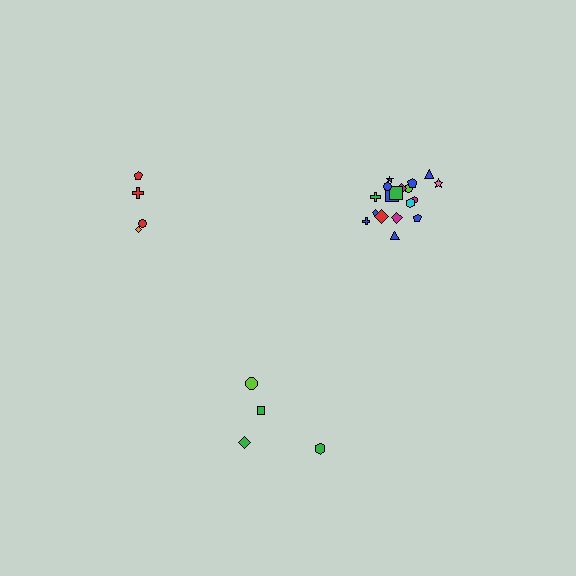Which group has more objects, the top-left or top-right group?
The top-right group.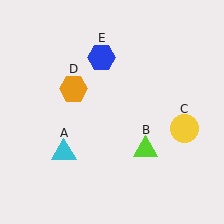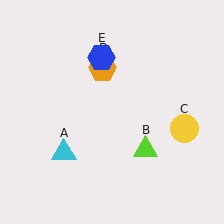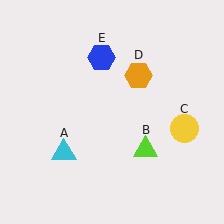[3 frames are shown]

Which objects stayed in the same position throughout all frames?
Cyan triangle (object A) and lime triangle (object B) and yellow circle (object C) and blue hexagon (object E) remained stationary.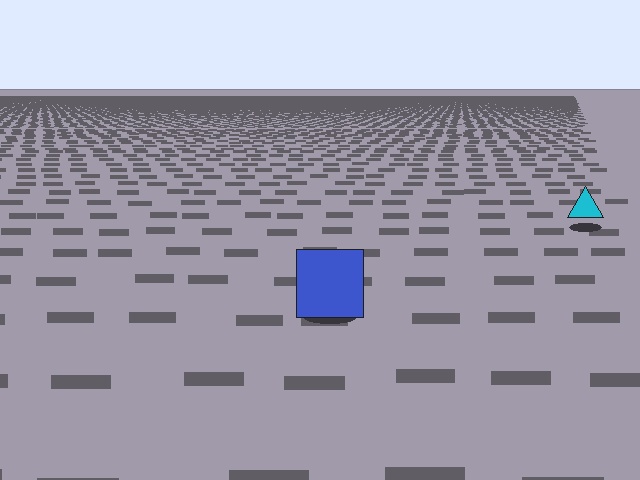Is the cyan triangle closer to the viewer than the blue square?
No. The blue square is closer — you can tell from the texture gradient: the ground texture is coarser near it.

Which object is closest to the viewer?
The blue square is closest. The texture marks near it are larger and more spread out.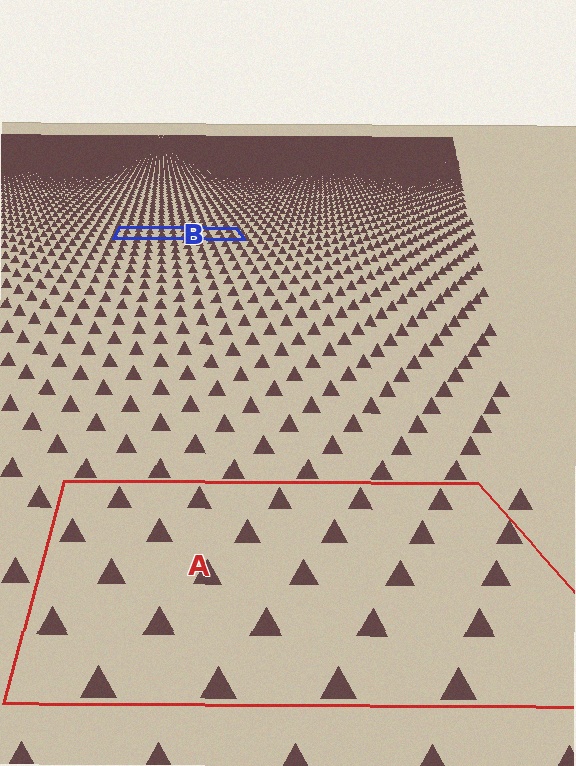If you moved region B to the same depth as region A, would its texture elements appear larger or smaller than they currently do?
They would appear larger. At a closer depth, the same texture elements are projected at a bigger on-screen size.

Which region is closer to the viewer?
Region A is closer. The texture elements there are larger and more spread out.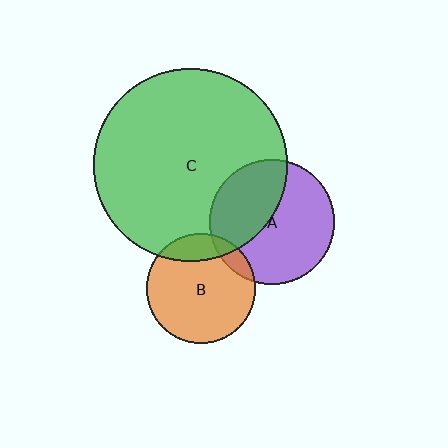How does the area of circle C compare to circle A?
Approximately 2.4 times.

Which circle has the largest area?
Circle C (green).